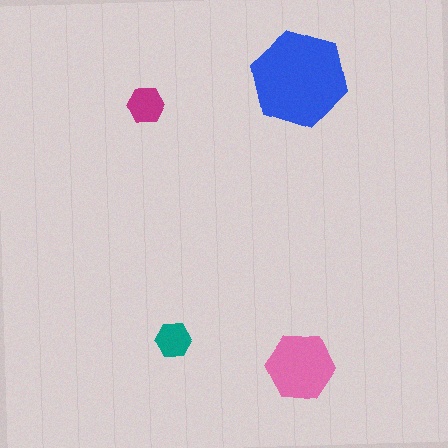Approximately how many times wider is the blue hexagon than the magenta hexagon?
About 2.5 times wider.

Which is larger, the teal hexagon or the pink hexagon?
The pink one.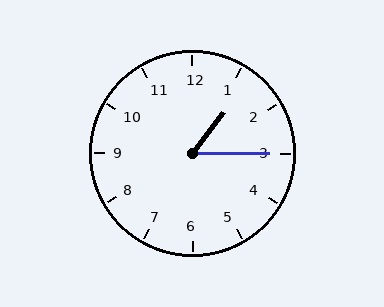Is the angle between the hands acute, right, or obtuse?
It is acute.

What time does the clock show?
1:15.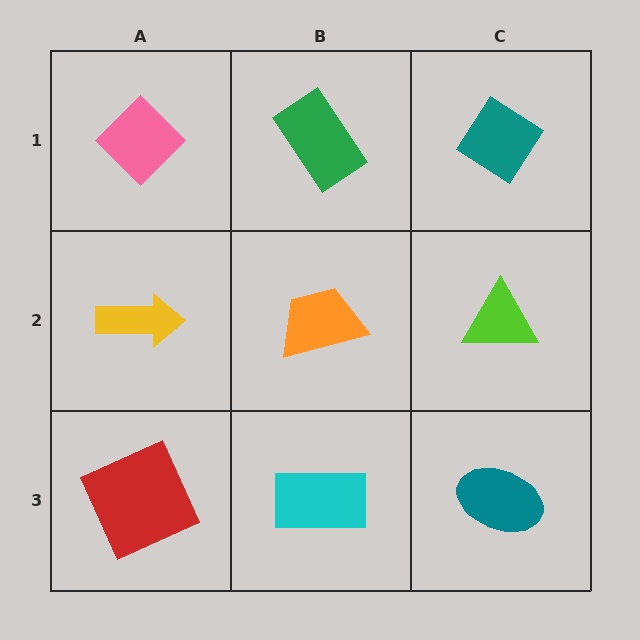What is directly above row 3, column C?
A lime triangle.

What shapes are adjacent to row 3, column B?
An orange trapezoid (row 2, column B), a red square (row 3, column A), a teal ellipse (row 3, column C).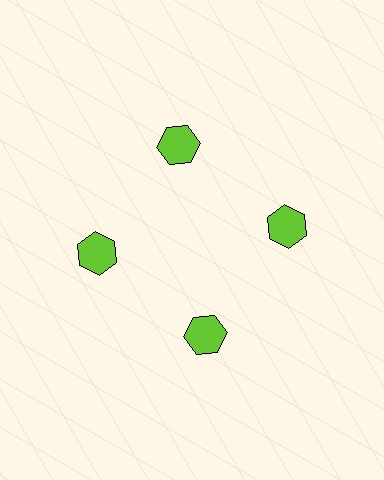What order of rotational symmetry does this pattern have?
This pattern has 4-fold rotational symmetry.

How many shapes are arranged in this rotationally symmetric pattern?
There are 4 shapes, arranged in 4 groups of 1.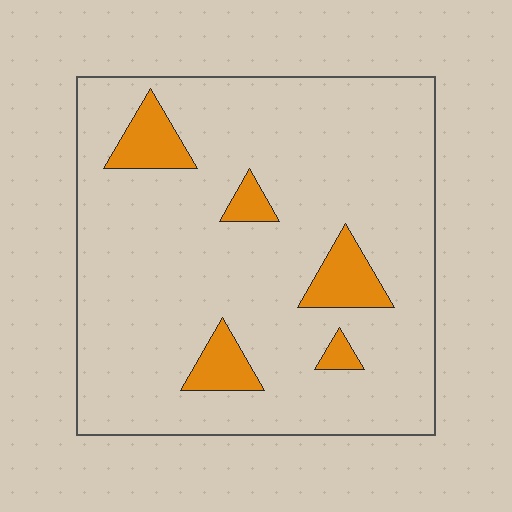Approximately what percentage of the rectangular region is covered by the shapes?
Approximately 10%.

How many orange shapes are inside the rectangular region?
5.